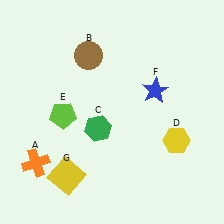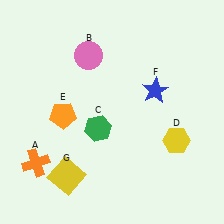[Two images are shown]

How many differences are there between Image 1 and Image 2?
There are 2 differences between the two images.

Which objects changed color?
B changed from brown to pink. E changed from lime to orange.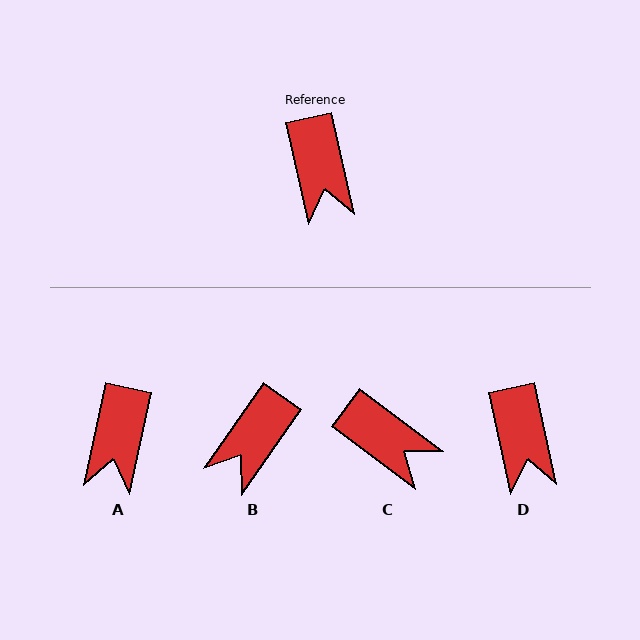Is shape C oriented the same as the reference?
No, it is off by about 40 degrees.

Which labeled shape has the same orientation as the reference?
D.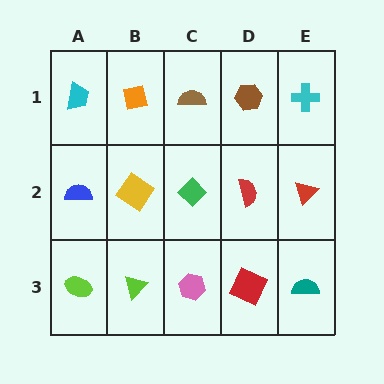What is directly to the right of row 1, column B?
A brown semicircle.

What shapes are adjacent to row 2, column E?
A cyan cross (row 1, column E), a teal semicircle (row 3, column E), a red semicircle (row 2, column D).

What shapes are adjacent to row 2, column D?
A brown hexagon (row 1, column D), a red square (row 3, column D), a green diamond (row 2, column C), a red triangle (row 2, column E).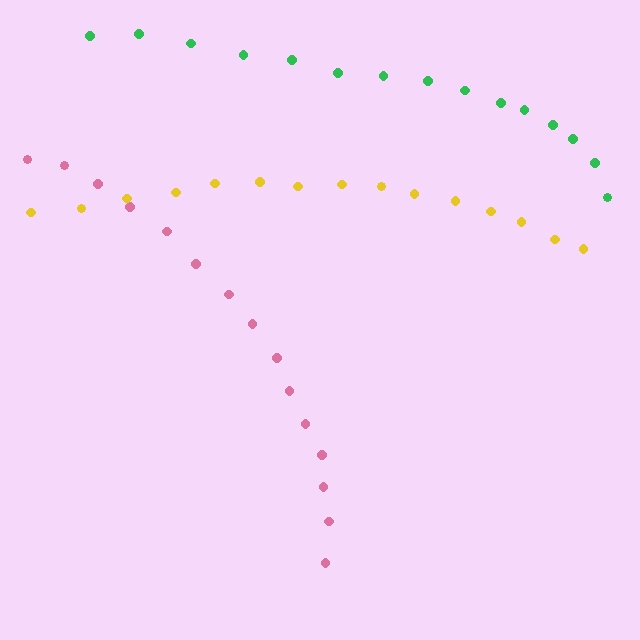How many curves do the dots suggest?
There are 3 distinct paths.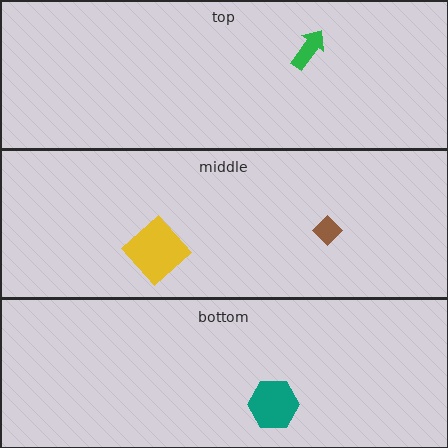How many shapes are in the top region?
1.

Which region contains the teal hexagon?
The bottom region.